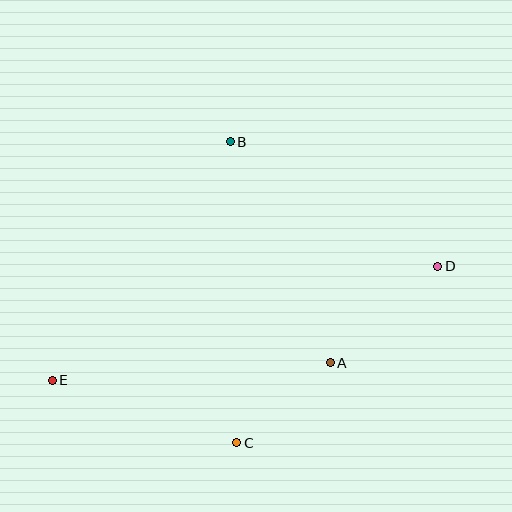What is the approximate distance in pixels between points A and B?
The distance between A and B is approximately 243 pixels.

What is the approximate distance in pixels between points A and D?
The distance between A and D is approximately 144 pixels.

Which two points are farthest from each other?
Points D and E are farthest from each other.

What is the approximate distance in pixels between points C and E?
The distance between C and E is approximately 195 pixels.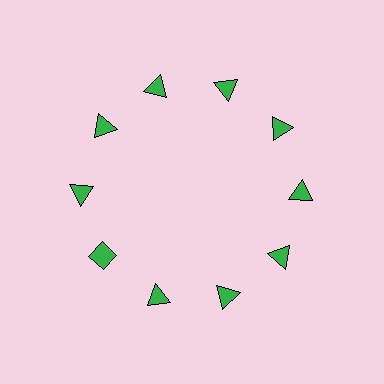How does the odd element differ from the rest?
It has a different shape: diamond instead of triangle.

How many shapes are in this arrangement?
There are 10 shapes arranged in a ring pattern.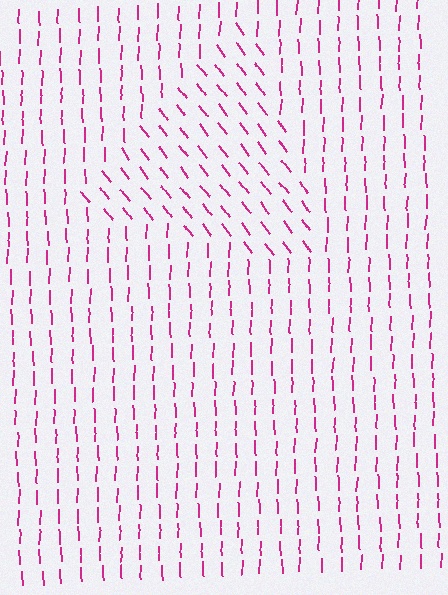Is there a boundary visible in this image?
Yes, there is a texture boundary formed by a change in line orientation.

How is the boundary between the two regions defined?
The boundary is defined purely by a change in line orientation (approximately 38 degrees difference). All lines are the same color and thickness.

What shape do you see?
I see a triangle.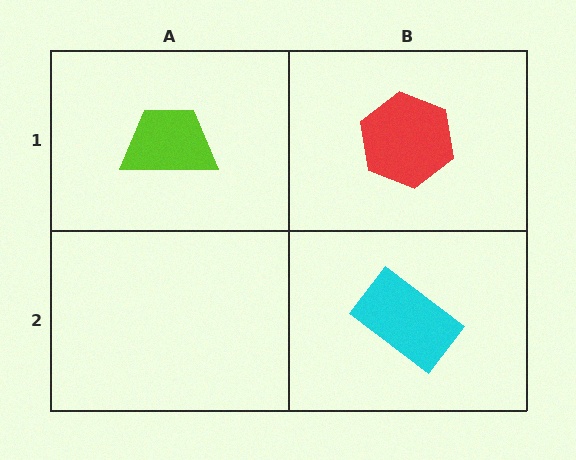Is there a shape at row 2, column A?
No, that cell is empty.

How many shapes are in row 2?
1 shape.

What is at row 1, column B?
A red hexagon.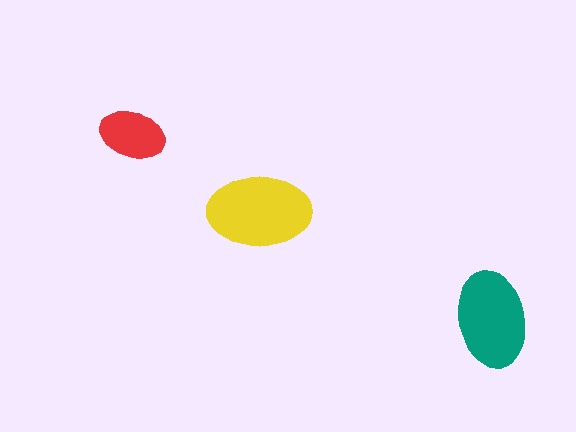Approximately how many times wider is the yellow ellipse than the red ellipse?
About 1.5 times wider.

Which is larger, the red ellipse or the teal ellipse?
The teal one.